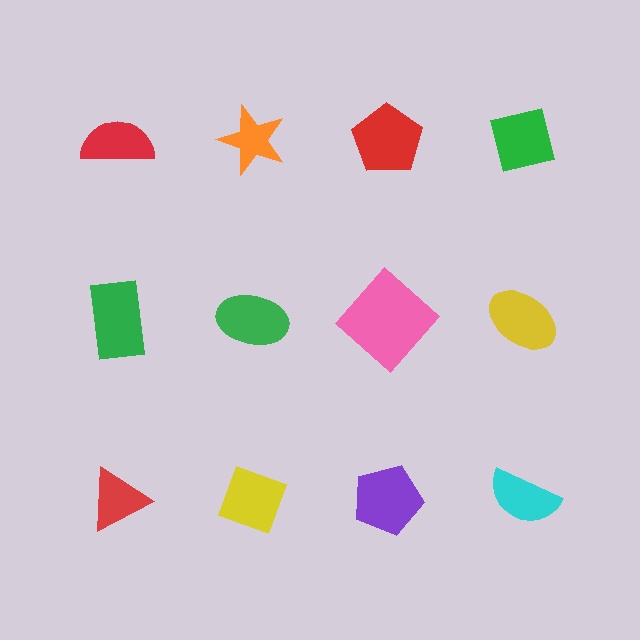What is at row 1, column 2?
An orange star.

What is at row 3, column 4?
A cyan semicircle.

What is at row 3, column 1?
A red triangle.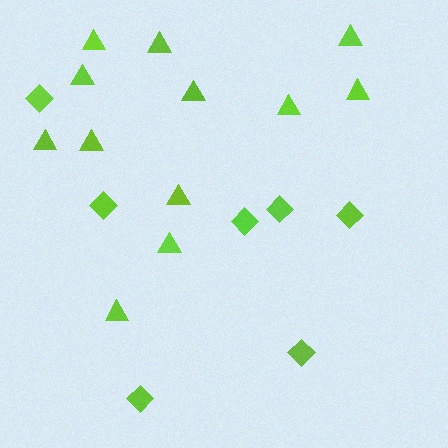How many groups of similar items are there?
There are 2 groups: one group of triangles (12) and one group of diamonds (7).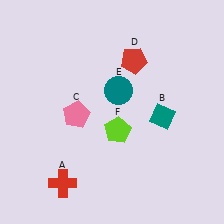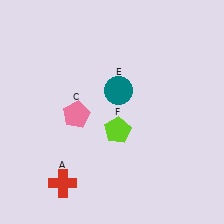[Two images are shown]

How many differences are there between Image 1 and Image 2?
There are 2 differences between the two images.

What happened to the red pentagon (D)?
The red pentagon (D) was removed in Image 2. It was in the top-right area of Image 1.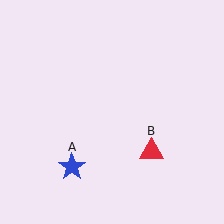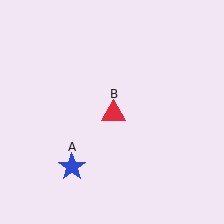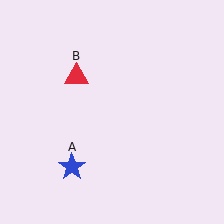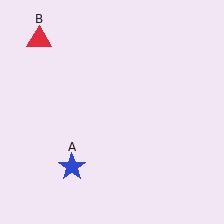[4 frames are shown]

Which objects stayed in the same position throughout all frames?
Blue star (object A) remained stationary.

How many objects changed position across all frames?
1 object changed position: red triangle (object B).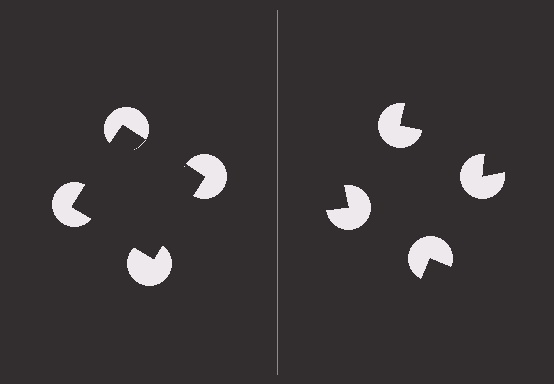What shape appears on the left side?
An illusory square.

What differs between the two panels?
The pac-man discs are positioned identically on both sides; only the wedge orientations differ. On the left they align to a square; on the right they are misaligned.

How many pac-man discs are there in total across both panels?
8 — 4 on each side.